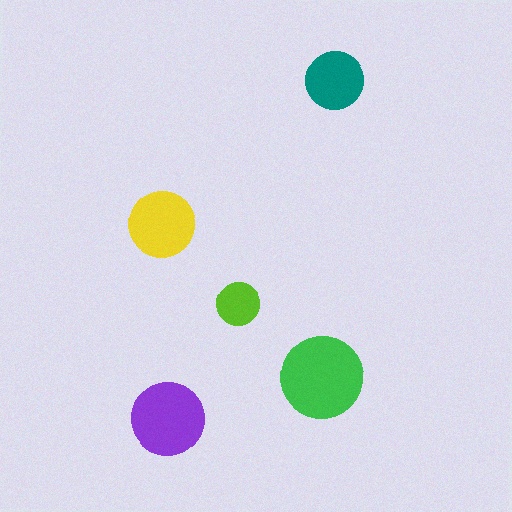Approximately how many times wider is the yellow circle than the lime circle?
About 1.5 times wider.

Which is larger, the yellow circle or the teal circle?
The yellow one.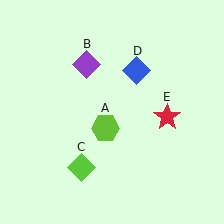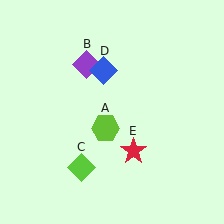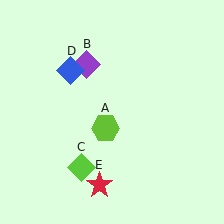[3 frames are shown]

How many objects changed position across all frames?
2 objects changed position: blue diamond (object D), red star (object E).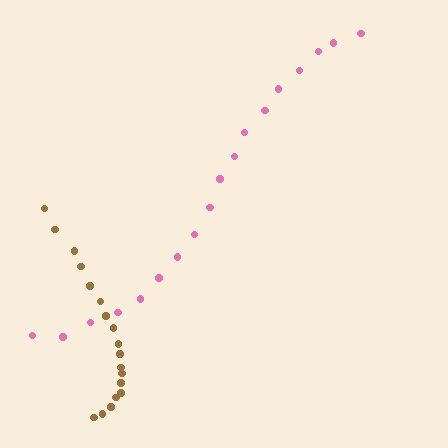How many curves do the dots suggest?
There are 2 distinct paths.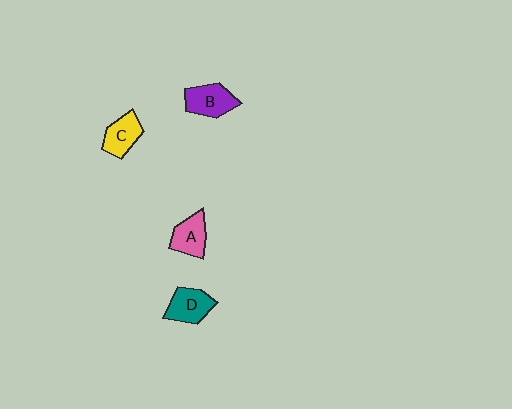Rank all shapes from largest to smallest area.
From largest to smallest: B (purple), D (teal), A (pink), C (yellow).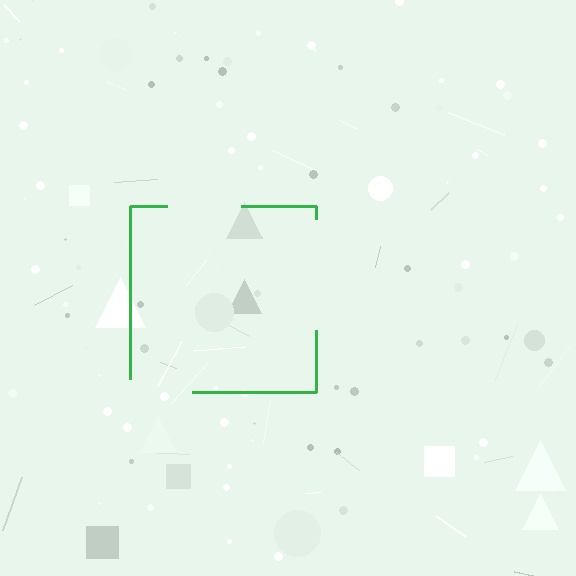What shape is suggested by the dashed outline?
The dashed outline suggests a square.